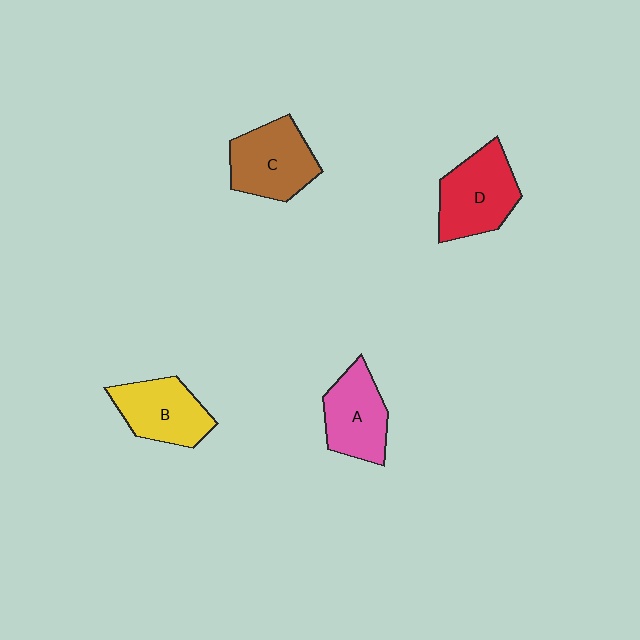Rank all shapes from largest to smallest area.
From largest to smallest: D (red), C (brown), B (yellow), A (pink).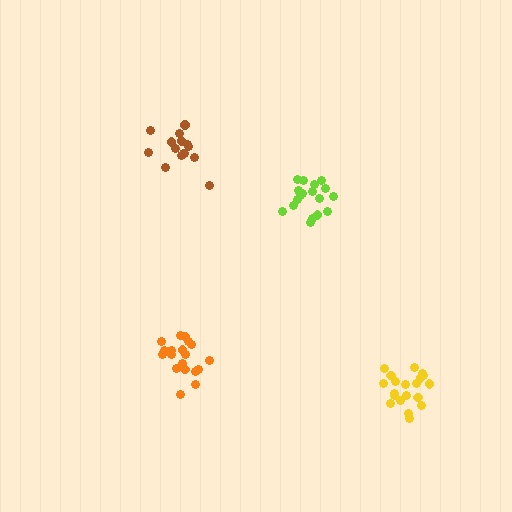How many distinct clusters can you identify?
There are 4 distinct clusters.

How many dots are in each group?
Group 1: 18 dots, Group 2: 15 dots, Group 3: 19 dots, Group 4: 20 dots (72 total).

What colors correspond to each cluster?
The clusters are colored: lime, brown, orange, yellow.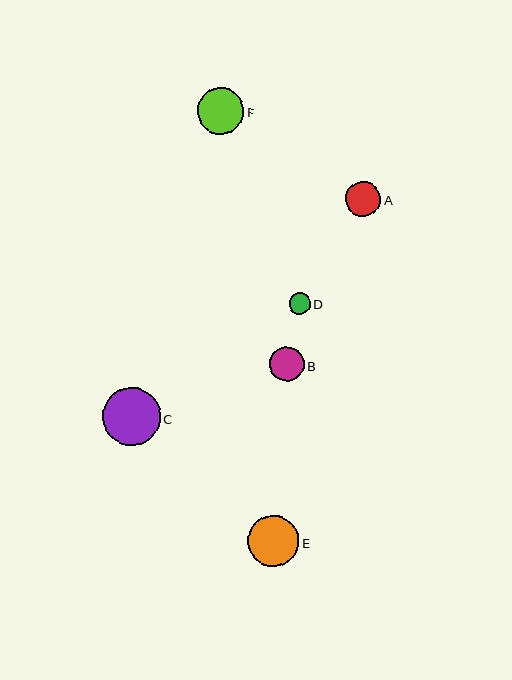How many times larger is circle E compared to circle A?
Circle E is approximately 1.5 times the size of circle A.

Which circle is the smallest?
Circle D is the smallest with a size of approximately 21 pixels.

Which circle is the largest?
Circle C is the largest with a size of approximately 58 pixels.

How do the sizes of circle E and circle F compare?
Circle E and circle F are approximately the same size.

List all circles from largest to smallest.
From largest to smallest: C, E, F, A, B, D.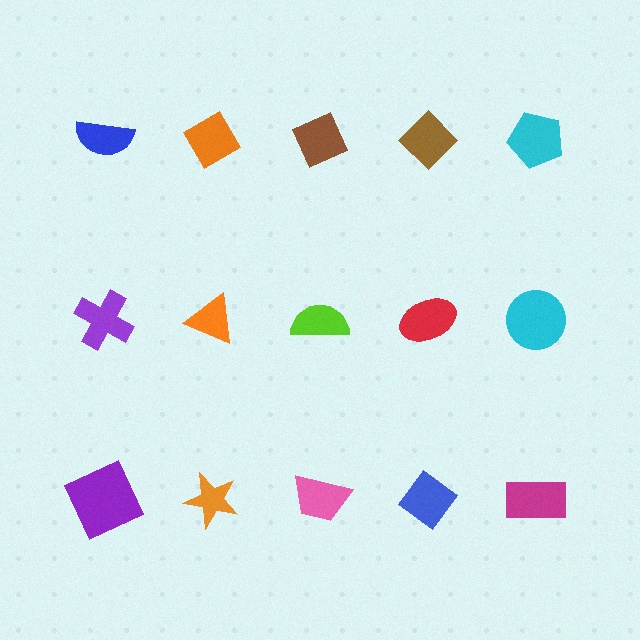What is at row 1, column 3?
A brown diamond.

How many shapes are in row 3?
5 shapes.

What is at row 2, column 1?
A purple cross.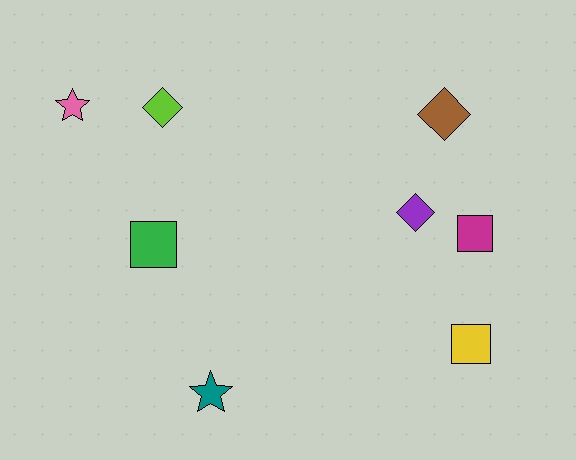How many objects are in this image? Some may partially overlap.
There are 8 objects.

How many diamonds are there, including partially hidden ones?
There are 3 diamonds.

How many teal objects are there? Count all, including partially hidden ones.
There is 1 teal object.